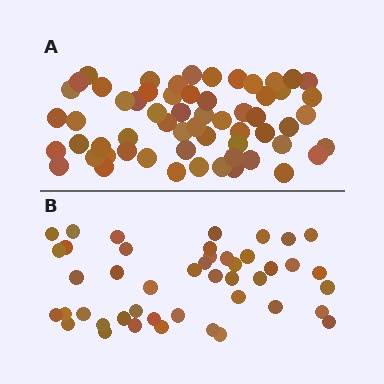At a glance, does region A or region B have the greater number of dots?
Region A (the top region) has more dots.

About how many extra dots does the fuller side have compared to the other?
Region A has approximately 15 more dots than region B.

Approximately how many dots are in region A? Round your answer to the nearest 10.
About 60 dots.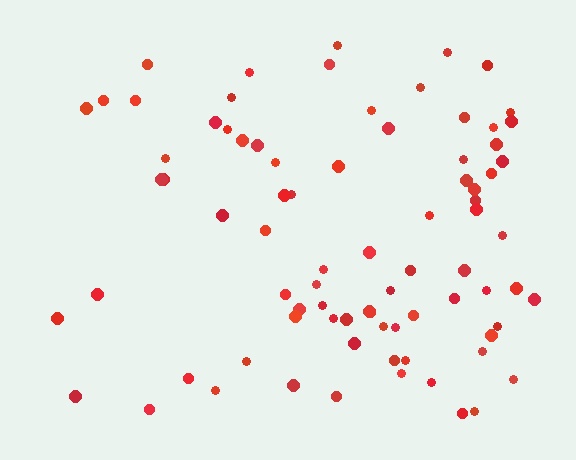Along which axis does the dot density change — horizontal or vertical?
Horizontal.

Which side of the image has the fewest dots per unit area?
The left.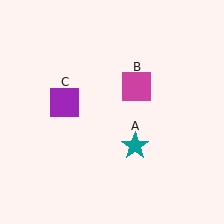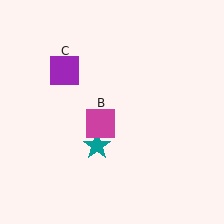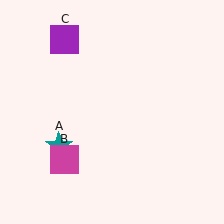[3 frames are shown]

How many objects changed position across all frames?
3 objects changed position: teal star (object A), magenta square (object B), purple square (object C).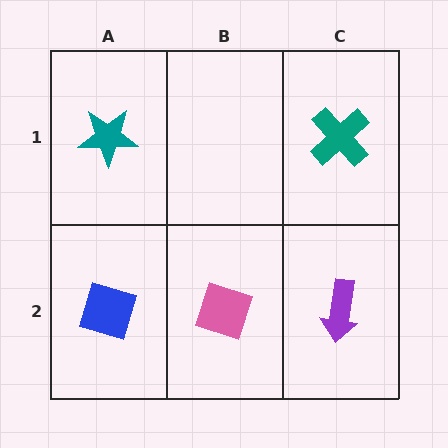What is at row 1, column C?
A teal cross.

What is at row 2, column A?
A blue diamond.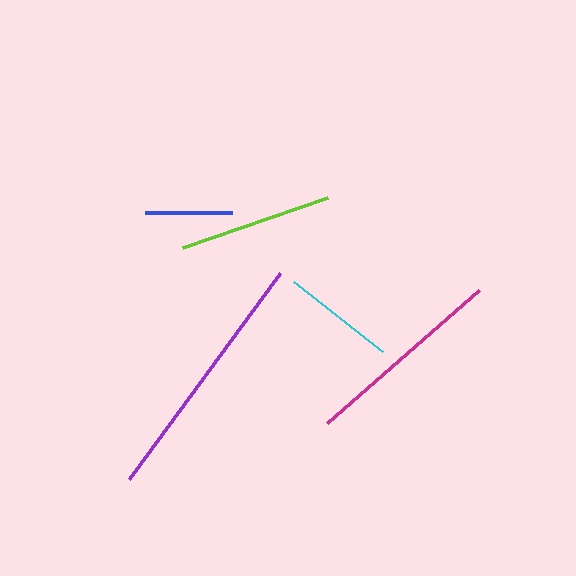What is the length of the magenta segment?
The magenta segment is approximately 202 pixels long.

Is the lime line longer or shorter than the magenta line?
The magenta line is longer than the lime line.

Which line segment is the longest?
The purple line is the longest at approximately 255 pixels.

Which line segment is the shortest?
The blue line is the shortest at approximately 88 pixels.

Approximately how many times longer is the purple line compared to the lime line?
The purple line is approximately 1.7 times the length of the lime line.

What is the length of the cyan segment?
The cyan segment is approximately 113 pixels long.